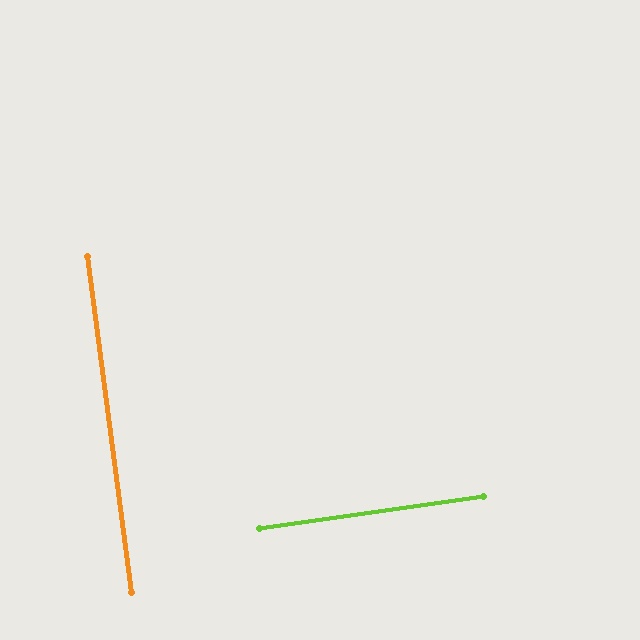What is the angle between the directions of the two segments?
Approximately 89 degrees.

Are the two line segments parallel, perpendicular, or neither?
Perpendicular — they meet at approximately 89°.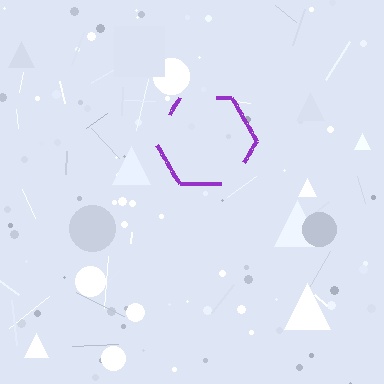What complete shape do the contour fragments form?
The contour fragments form a hexagon.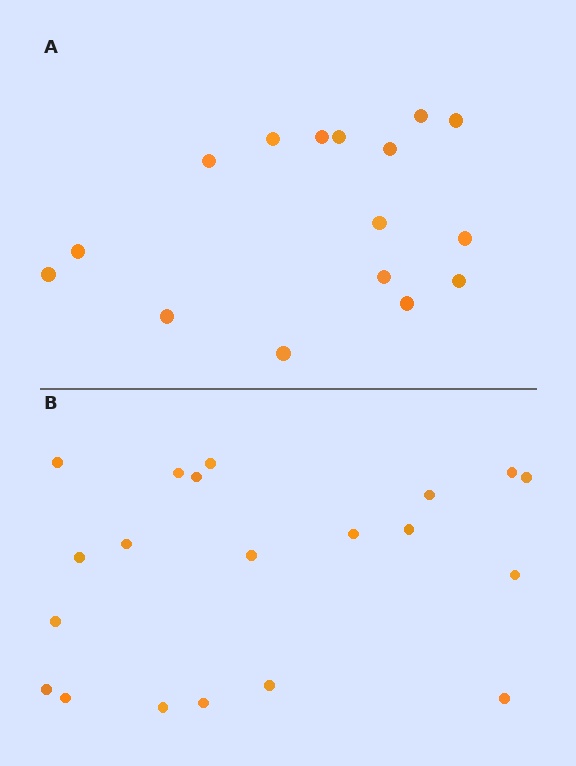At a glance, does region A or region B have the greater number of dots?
Region B (the bottom region) has more dots.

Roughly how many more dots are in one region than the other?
Region B has about 4 more dots than region A.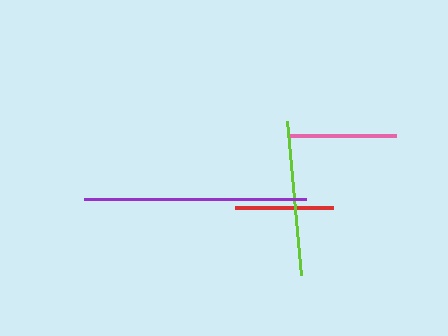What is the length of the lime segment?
The lime segment is approximately 154 pixels long.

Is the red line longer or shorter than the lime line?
The lime line is longer than the red line.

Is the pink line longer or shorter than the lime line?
The lime line is longer than the pink line.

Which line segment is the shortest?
The red line is the shortest at approximately 97 pixels.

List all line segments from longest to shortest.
From longest to shortest: purple, lime, pink, red.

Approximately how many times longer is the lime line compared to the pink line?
The lime line is approximately 1.5 times the length of the pink line.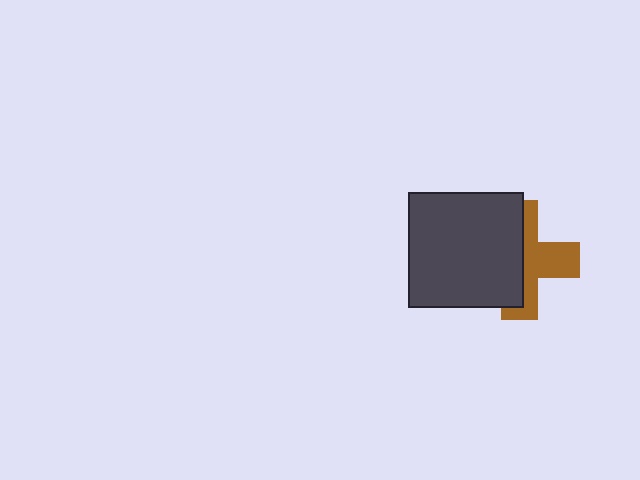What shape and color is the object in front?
The object in front is a dark gray square.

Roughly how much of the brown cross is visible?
About half of it is visible (roughly 47%).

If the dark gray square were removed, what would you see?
You would see the complete brown cross.